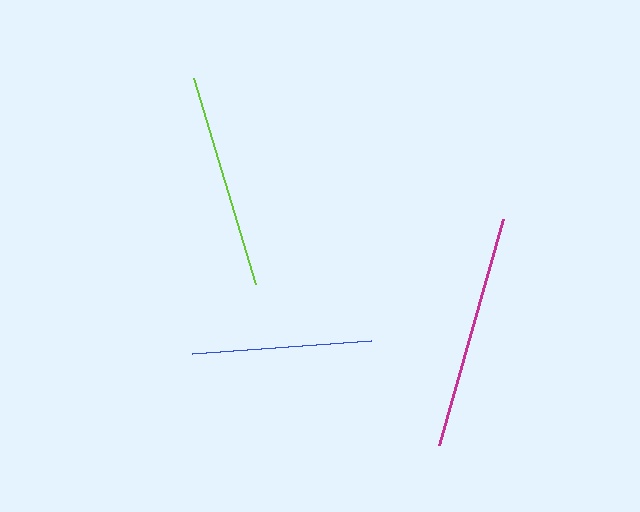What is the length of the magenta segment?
The magenta segment is approximately 235 pixels long.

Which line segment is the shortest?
The blue line is the shortest at approximately 180 pixels.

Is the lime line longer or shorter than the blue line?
The lime line is longer than the blue line.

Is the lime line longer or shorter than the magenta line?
The magenta line is longer than the lime line.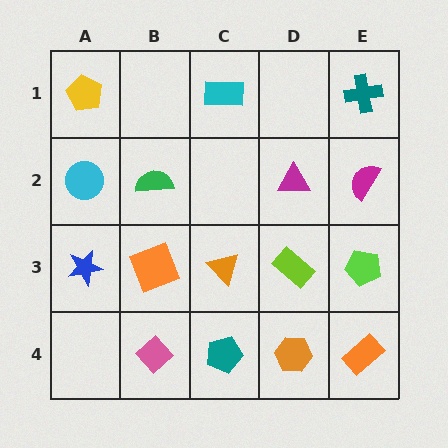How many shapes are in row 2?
4 shapes.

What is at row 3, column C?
An orange triangle.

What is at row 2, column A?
A cyan circle.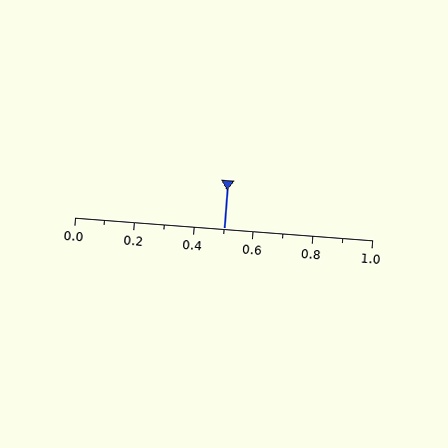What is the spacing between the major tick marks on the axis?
The major ticks are spaced 0.2 apart.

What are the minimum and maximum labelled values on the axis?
The axis runs from 0.0 to 1.0.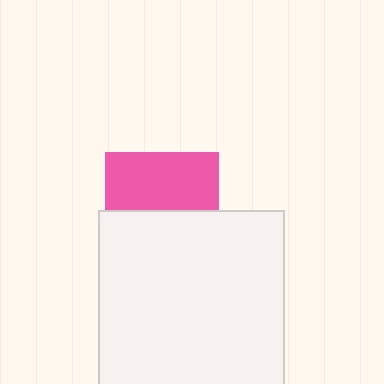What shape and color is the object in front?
The object in front is a white square.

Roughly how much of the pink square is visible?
About half of it is visible (roughly 51%).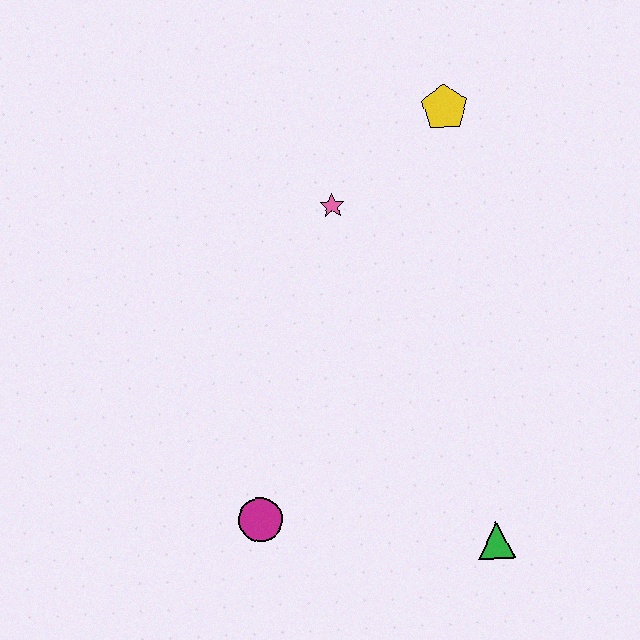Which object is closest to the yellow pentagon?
The pink star is closest to the yellow pentagon.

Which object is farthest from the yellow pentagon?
The magenta circle is farthest from the yellow pentagon.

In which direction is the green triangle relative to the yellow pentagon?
The green triangle is below the yellow pentagon.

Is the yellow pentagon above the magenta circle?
Yes